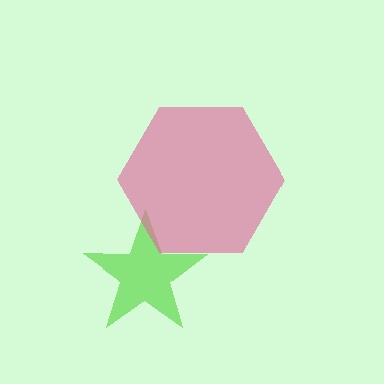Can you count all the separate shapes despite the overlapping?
Yes, there are 2 separate shapes.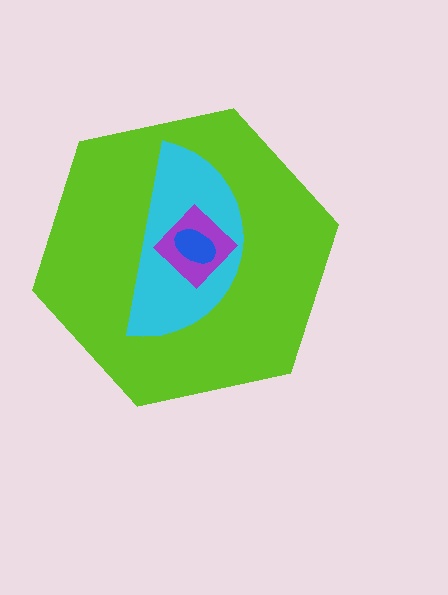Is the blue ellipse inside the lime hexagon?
Yes.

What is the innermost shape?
The blue ellipse.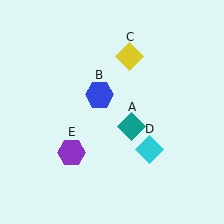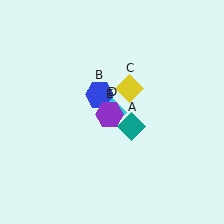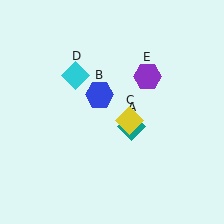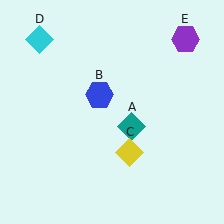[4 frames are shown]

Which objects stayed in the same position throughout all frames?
Teal diamond (object A) and blue hexagon (object B) remained stationary.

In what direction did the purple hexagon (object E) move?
The purple hexagon (object E) moved up and to the right.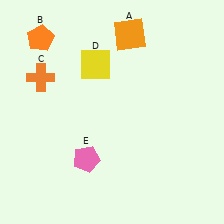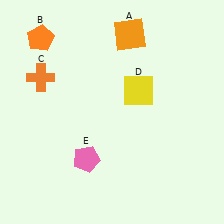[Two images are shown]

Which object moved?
The yellow square (D) moved right.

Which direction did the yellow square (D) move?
The yellow square (D) moved right.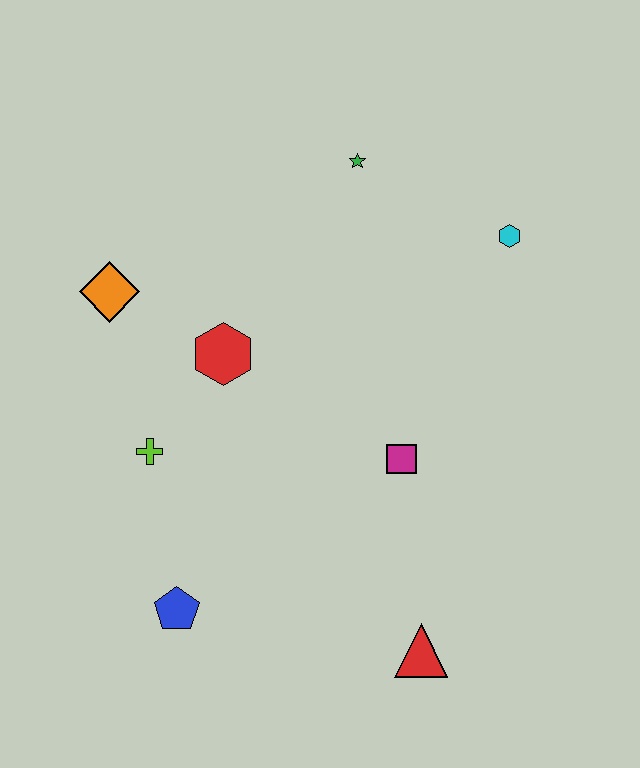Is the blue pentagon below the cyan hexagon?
Yes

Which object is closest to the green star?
The cyan hexagon is closest to the green star.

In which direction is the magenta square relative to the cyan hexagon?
The magenta square is below the cyan hexagon.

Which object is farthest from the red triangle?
The green star is farthest from the red triangle.